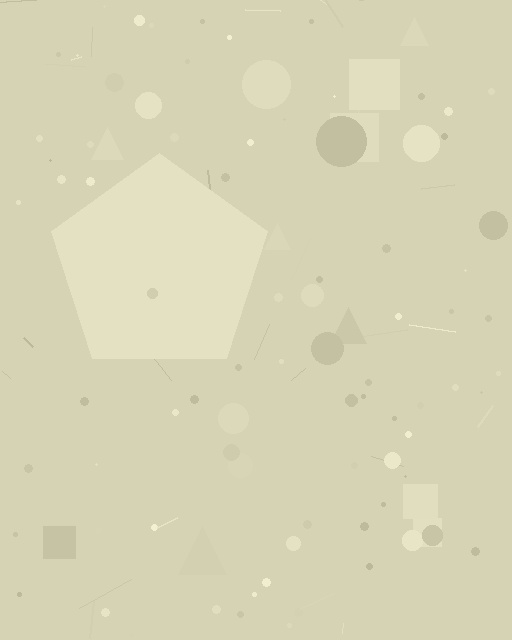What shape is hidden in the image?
A pentagon is hidden in the image.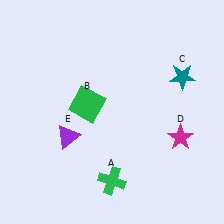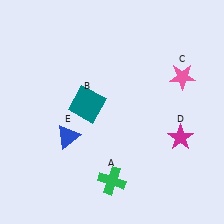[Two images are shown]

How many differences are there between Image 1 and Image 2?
There are 3 differences between the two images.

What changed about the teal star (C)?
In Image 1, C is teal. In Image 2, it changed to pink.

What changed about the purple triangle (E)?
In Image 1, E is purple. In Image 2, it changed to blue.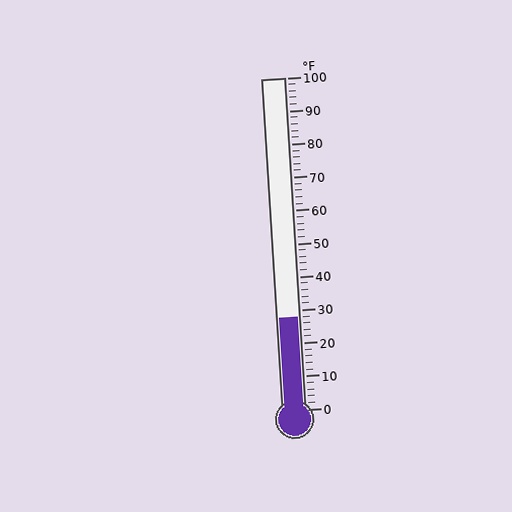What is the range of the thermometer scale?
The thermometer scale ranges from 0°F to 100°F.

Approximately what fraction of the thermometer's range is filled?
The thermometer is filled to approximately 30% of its range.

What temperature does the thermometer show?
The thermometer shows approximately 28°F.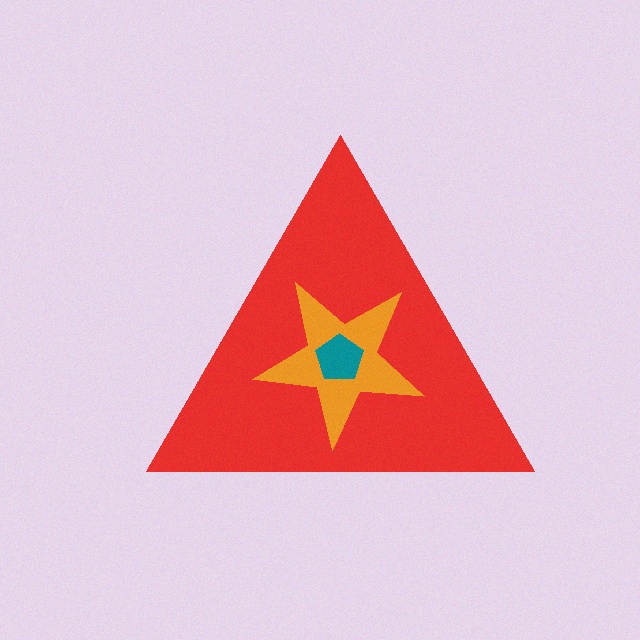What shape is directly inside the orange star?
The teal pentagon.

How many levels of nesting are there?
3.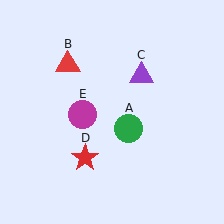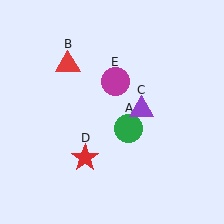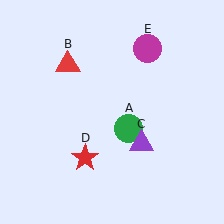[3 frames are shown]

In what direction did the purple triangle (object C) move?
The purple triangle (object C) moved down.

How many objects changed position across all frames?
2 objects changed position: purple triangle (object C), magenta circle (object E).